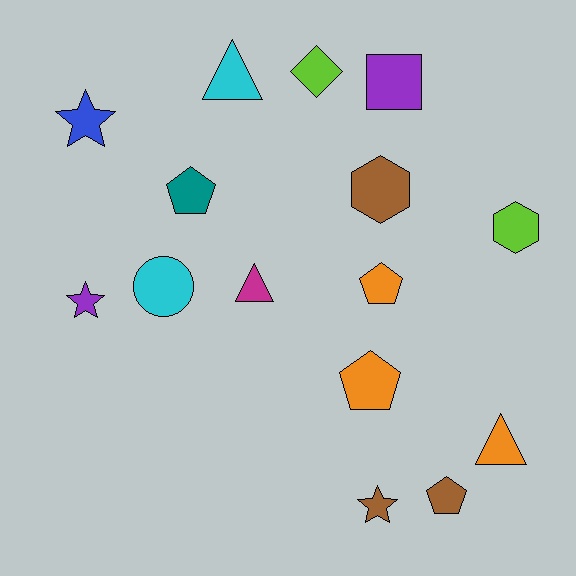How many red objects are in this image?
There are no red objects.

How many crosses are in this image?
There are no crosses.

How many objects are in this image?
There are 15 objects.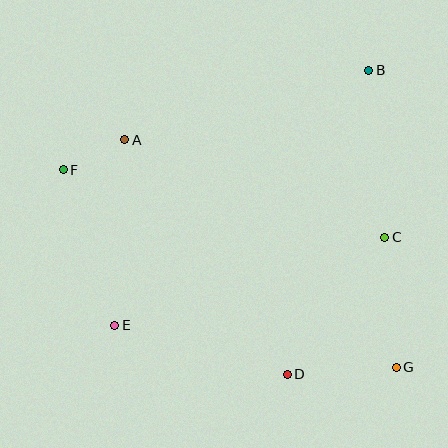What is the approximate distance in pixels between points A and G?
The distance between A and G is approximately 354 pixels.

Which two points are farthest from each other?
Points F and G are farthest from each other.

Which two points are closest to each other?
Points A and F are closest to each other.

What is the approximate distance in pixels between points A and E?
The distance between A and E is approximately 186 pixels.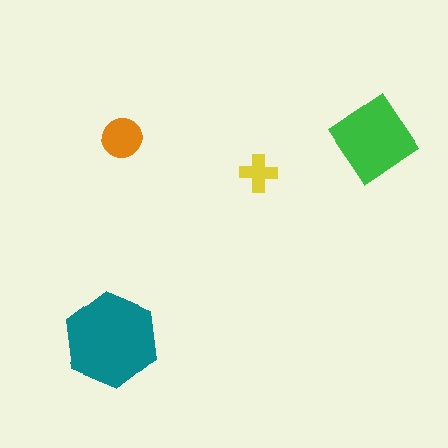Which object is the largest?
The teal hexagon.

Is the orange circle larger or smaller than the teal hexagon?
Smaller.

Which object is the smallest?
The yellow cross.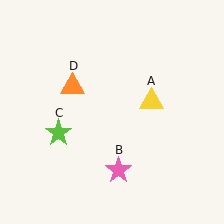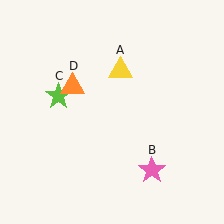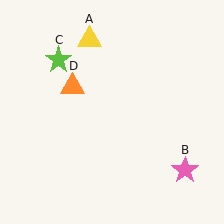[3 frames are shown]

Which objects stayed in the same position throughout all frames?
Orange triangle (object D) remained stationary.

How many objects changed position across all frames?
3 objects changed position: yellow triangle (object A), pink star (object B), lime star (object C).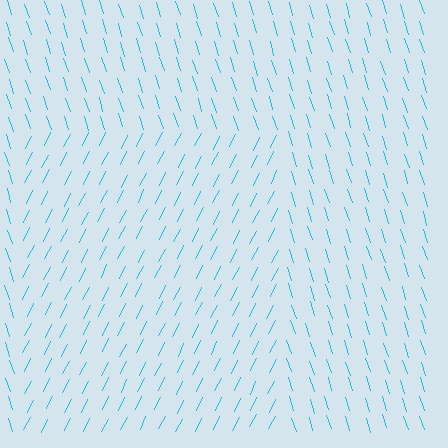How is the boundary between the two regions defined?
The boundary is defined purely by a change in line orientation (approximately 45 degrees difference). All lines are the same color and thickness.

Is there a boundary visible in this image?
Yes, there is a texture boundary formed by a change in line orientation.